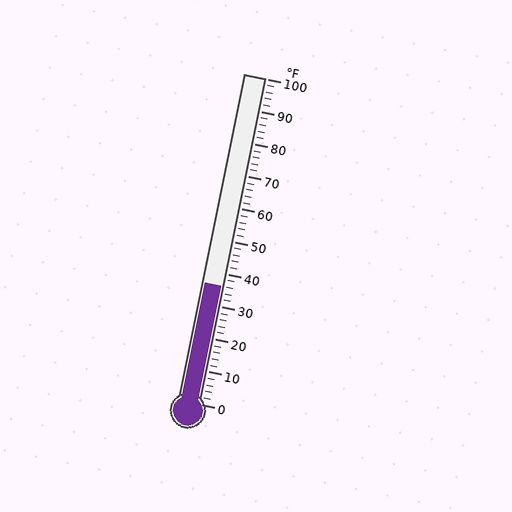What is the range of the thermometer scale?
The thermometer scale ranges from 0°F to 100°F.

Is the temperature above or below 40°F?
The temperature is below 40°F.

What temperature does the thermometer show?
The thermometer shows approximately 36°F.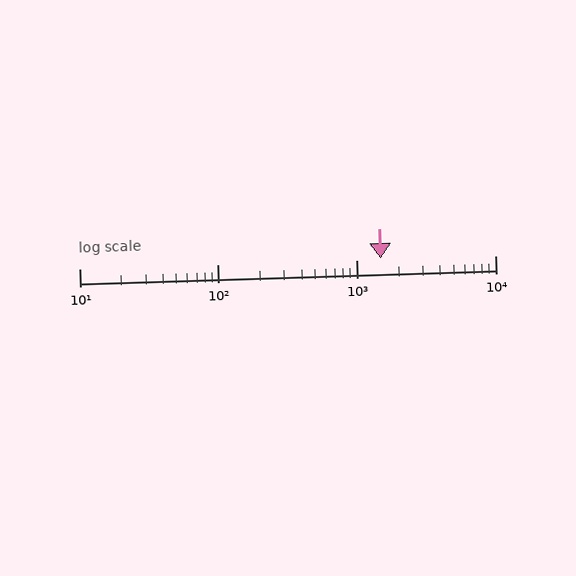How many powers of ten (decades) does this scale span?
The scale spans 3 decades, from 10 to 10000.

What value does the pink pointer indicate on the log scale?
The pointer indicates approximately 1500.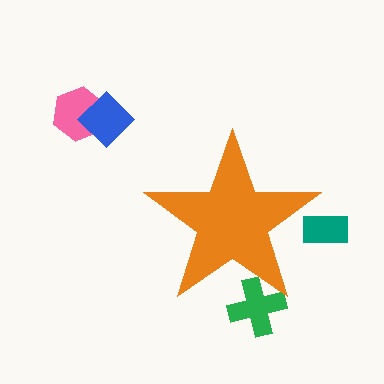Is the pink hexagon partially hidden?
No, the pink hexagon is fully visible.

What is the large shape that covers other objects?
An orange star.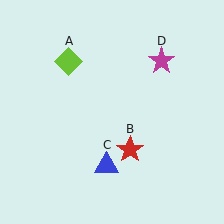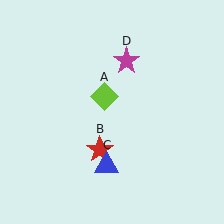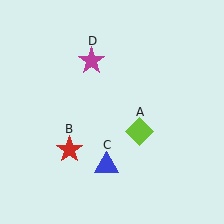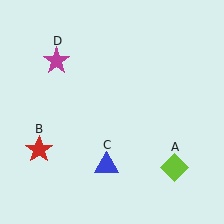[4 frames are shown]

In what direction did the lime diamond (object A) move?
The lime diamond (object A) moved down and to the right.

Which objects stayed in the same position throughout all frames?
Blue triangle (object C) remained stationary.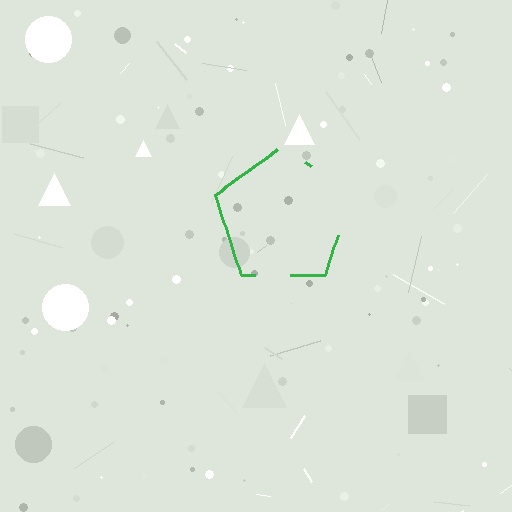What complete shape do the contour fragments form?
The contour fragments form a pentagon.